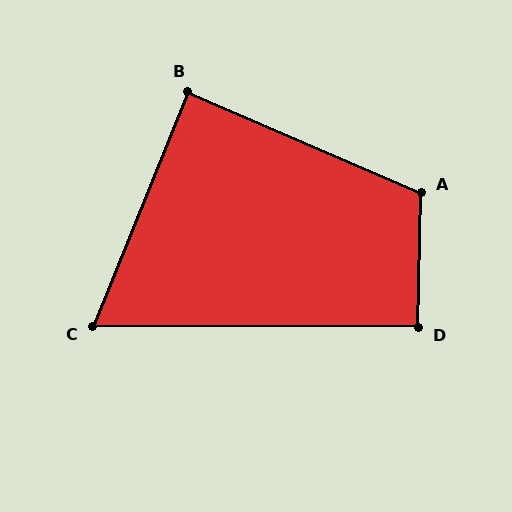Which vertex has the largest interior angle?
A, at approximately 112 degrees.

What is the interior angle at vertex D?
Approximately 91 degrees (approximately right).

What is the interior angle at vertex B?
Approximately 89 degrees (approximately right).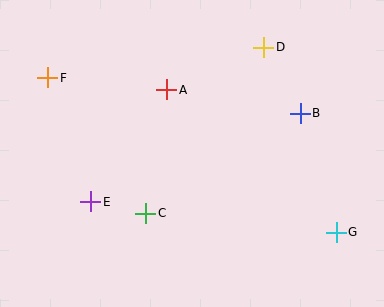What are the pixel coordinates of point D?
Point D is at (264, 47).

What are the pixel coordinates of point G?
Point G is at (336, 232).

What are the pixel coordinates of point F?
Point F is at (48, 78).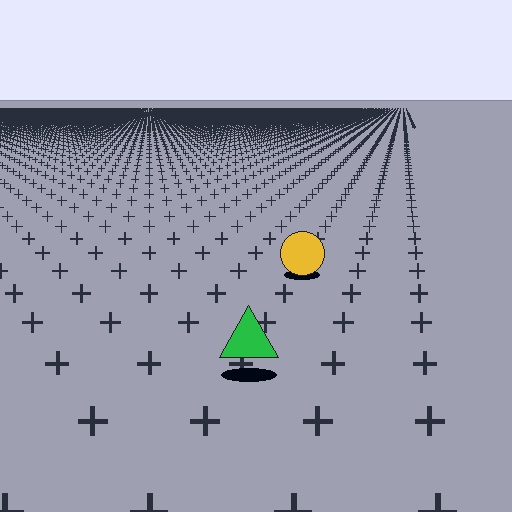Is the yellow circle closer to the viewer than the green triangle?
No. The green triangle is closer — you can tell from the texture gradient: the ground texture is coarser near it.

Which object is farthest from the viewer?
The yellow circle is farthest from the viewer. It appears smaller and the ground texture around it is denser.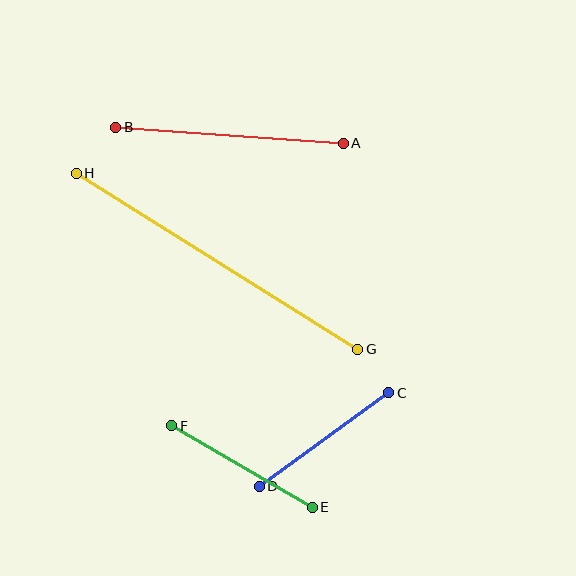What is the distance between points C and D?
The distance is approximately 160 pixels.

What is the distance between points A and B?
The distance is approximately 228 pixels.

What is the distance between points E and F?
The distance is approximately 162 pixels.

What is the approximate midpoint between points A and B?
The midpoint is at approximately (230, 135) pixels.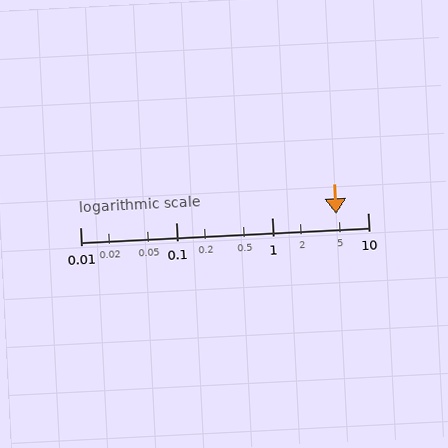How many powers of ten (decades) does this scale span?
The scale spans 3 decades, from 0.01 to 10.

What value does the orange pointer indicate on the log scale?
The pointer indicates approximately 4.7.